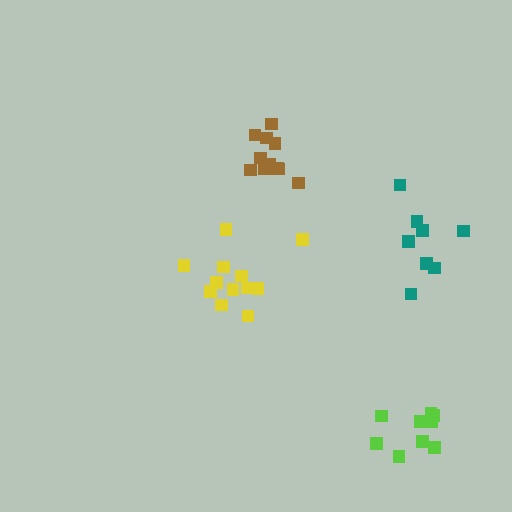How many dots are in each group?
Group 1: 9 dots, Group 2: 8 dots, Group 3: 13 dots, Group 4: 11 dots (41 total).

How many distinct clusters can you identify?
There are 4 distinct clusters.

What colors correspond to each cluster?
The clusters are colored: lime, teal, yellow, brown.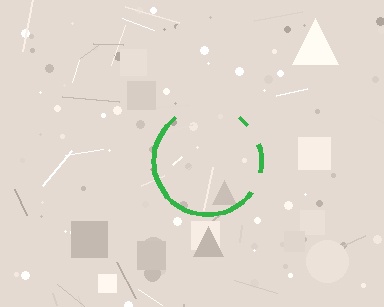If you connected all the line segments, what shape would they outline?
They would outline a circle.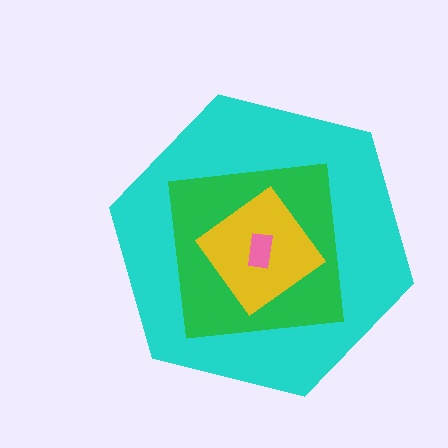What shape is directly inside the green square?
The yellow diamond.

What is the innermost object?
The pink rectangle.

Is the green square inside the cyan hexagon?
Yes.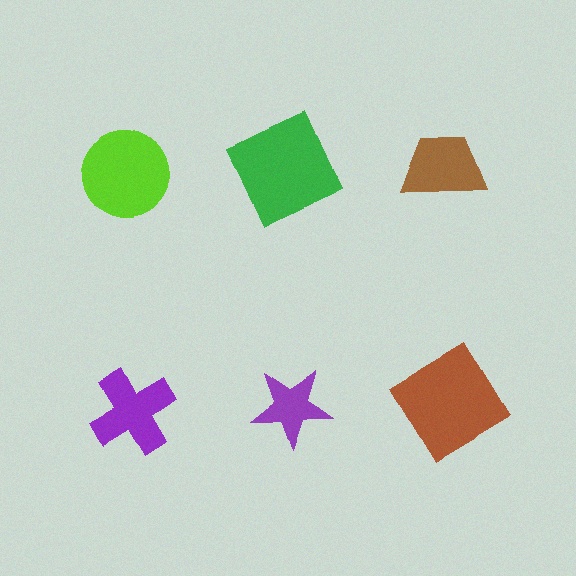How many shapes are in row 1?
3 shapes.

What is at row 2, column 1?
A purple cross.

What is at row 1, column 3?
A brown trapezoid.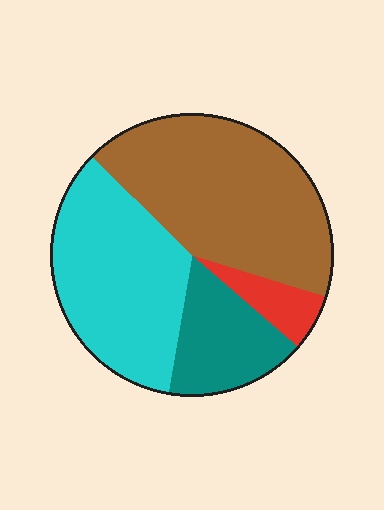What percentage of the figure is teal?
Teal covers about 15% of the figure.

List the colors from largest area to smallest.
From largest to smallest: brown, cyan, teal, red.